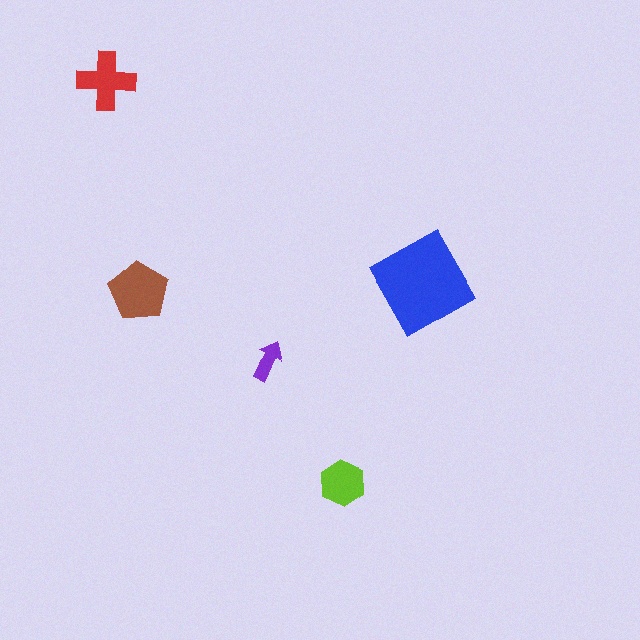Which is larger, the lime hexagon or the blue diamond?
The blue diamond.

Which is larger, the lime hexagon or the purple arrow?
The lime hexagon.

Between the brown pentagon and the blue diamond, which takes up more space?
The blue diamond.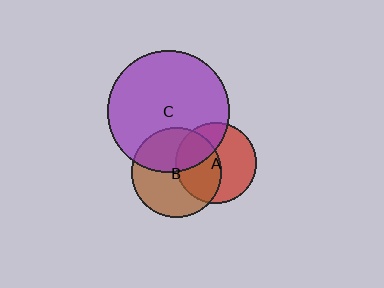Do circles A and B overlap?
Yes.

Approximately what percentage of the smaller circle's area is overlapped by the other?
Approximately 45%.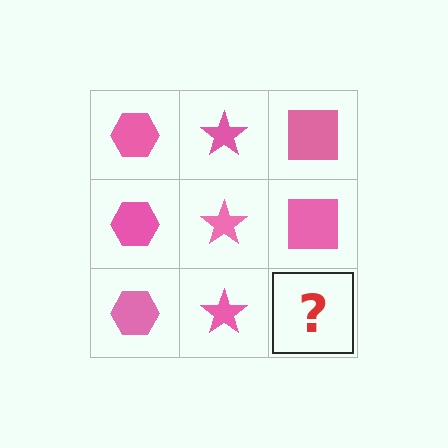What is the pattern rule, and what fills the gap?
The rule is that each column has a consistent shape. The gap should be filled with a pink square.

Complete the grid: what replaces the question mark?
The question mark should be replaced with a pink square.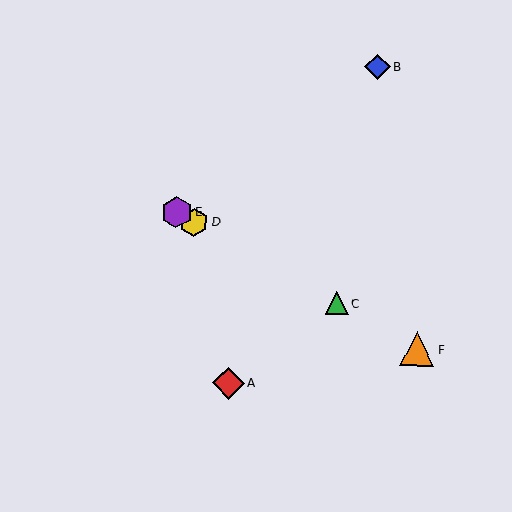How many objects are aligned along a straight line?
4 objects (C, D, E, F) are aligned along a straight line.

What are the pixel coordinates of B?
Object B is at (378, 67).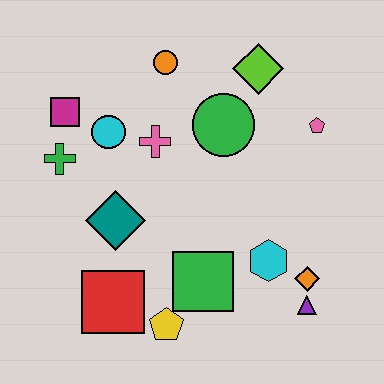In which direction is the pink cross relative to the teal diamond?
The pink cross is above the teal diamond.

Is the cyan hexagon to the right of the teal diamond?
Yes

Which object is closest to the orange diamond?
The purple triangle is closest to the orange diamond.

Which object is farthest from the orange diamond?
The magenta square is farthest from the orange diamond.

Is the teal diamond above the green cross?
No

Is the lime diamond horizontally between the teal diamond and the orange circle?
No